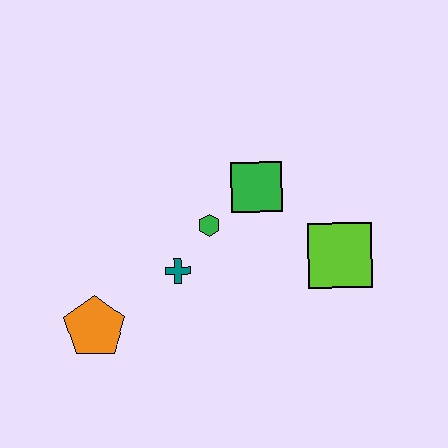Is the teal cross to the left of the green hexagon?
Yes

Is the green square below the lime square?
No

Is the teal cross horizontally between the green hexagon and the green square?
No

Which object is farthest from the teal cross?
The lime square is farthest from the teal cross.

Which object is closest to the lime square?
The green square is closest to the lime square.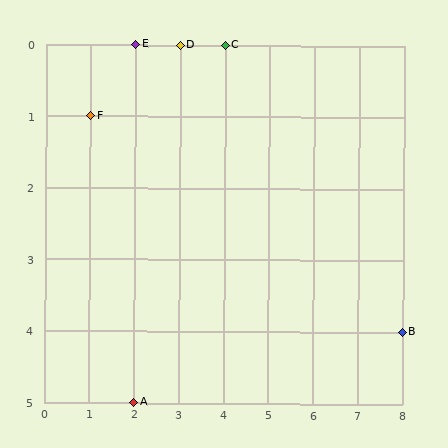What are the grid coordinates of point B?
Point B is at grid coordinates (8, 4).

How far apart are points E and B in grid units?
Points E and B are 6 columns and 4 rows apart (about 7.2 grid units diagonally).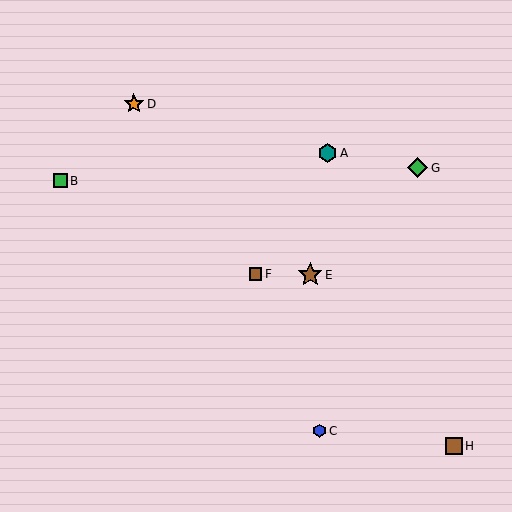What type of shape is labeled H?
Shape H is a brown square.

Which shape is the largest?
The brown star (labeled E) is the largest.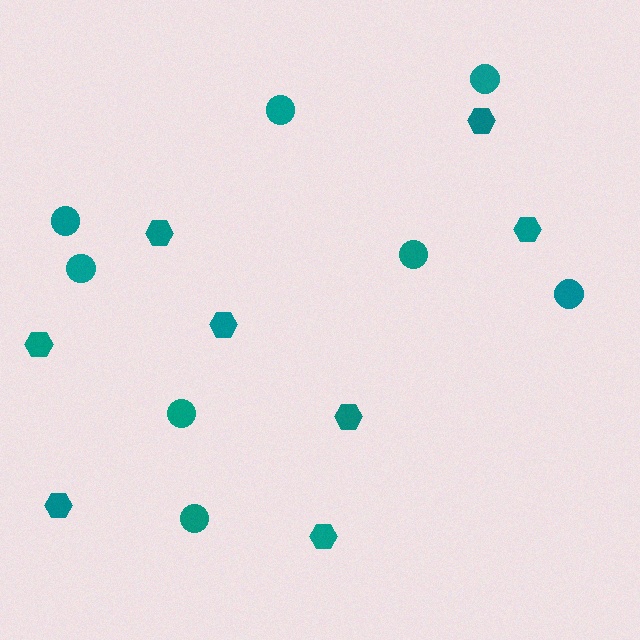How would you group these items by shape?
There are 2 groups: one group of hexagons (8) and one group of circles (8).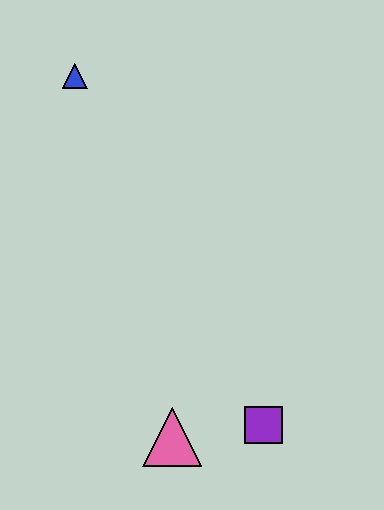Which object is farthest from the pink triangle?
The blue triangle is farthest from the pink triangle.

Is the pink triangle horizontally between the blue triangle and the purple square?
Yes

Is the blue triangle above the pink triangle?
Yes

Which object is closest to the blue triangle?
The pink triangle is closest to the blue triangle.